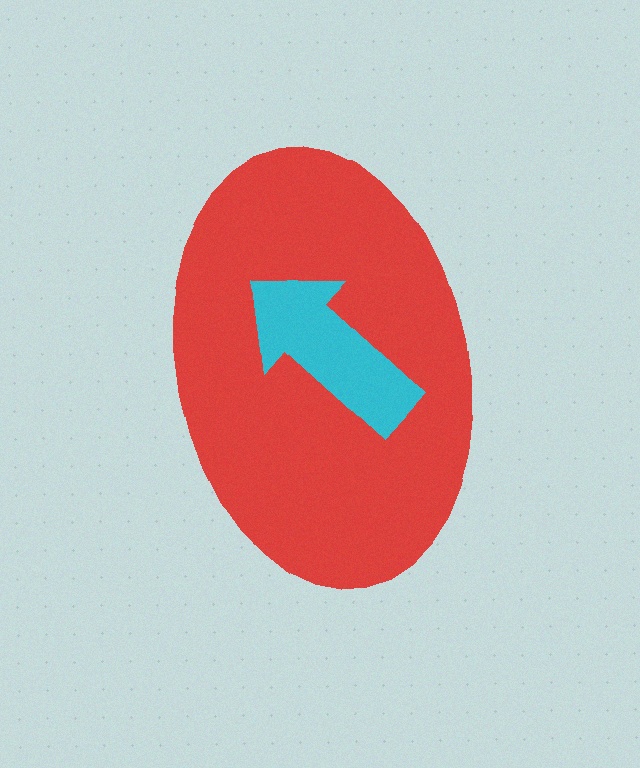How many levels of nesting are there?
2.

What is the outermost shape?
The red ellipse.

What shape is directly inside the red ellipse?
The cyan arrow.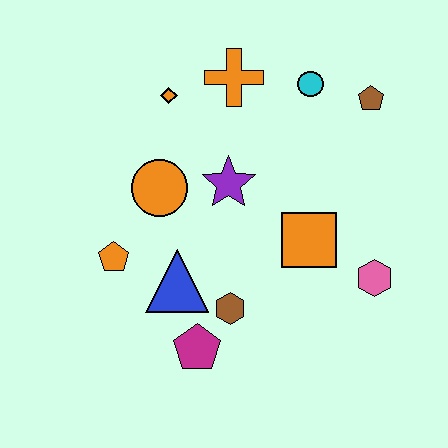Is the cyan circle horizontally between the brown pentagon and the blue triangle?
Yes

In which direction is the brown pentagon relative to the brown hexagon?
The brown pentagon is above the brown hexagon.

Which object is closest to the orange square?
The pink hexagon is closest to the orange square.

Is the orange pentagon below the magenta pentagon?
No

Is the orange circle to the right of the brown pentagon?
No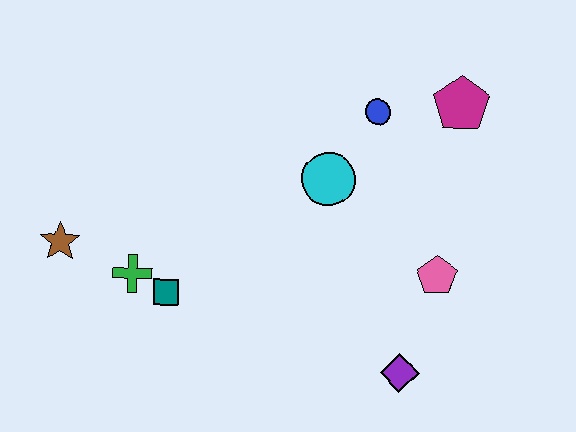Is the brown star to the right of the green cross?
No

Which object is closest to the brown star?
The green cross is closest to the brown star.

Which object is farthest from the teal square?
The magenta pentagon is farthest from the teal square.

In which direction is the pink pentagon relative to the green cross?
The pink pentagon is to the right of the green cross.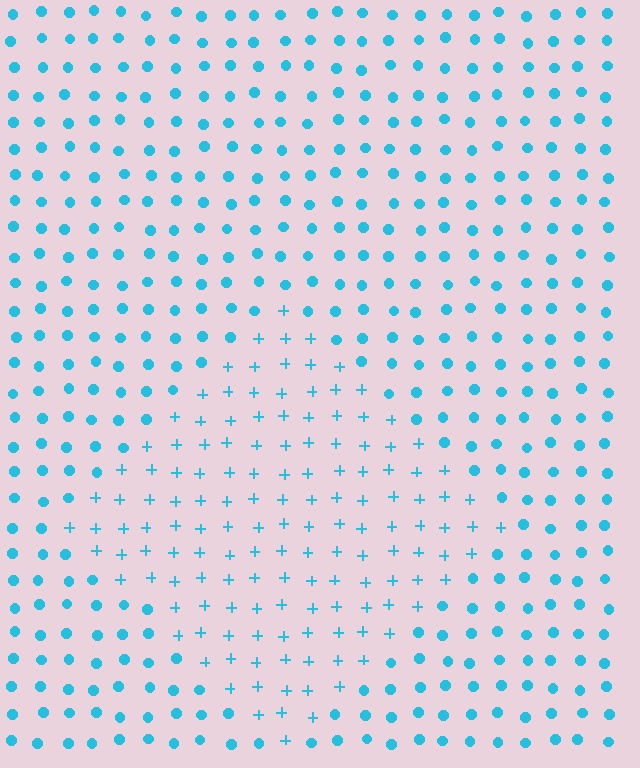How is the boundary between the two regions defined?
The boundary is defined by a change in element shape: plus signs inside vs. circles outside. All elements share the same color and spacing.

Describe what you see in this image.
The image is filled with small cyan elements arranged in a uniform grid. A diamond-shaped region contains plus signs, while the surrounding area contains circles. The boundary is defined purely by the change in element shape.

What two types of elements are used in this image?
The image uses plus signs inside the diamond region and circles outside it.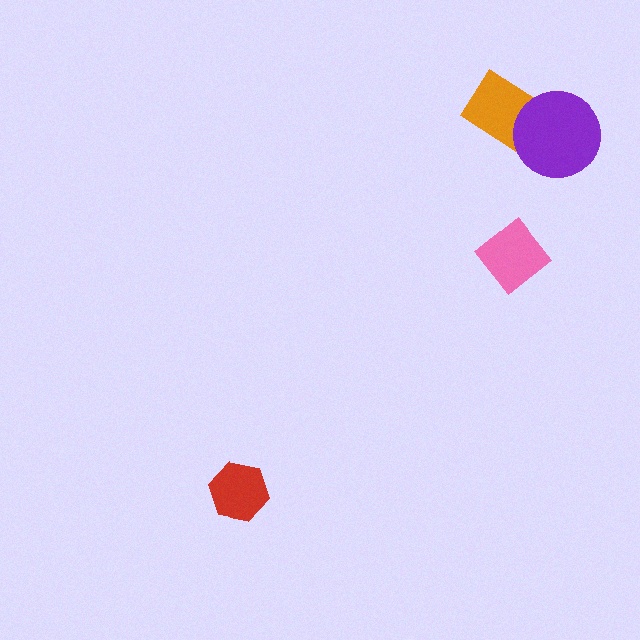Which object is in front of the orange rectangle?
The purple circle is in front of the orange rectangle.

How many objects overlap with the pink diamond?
0 objects overlap with the pink diamond.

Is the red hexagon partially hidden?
No, no other shape covers it.